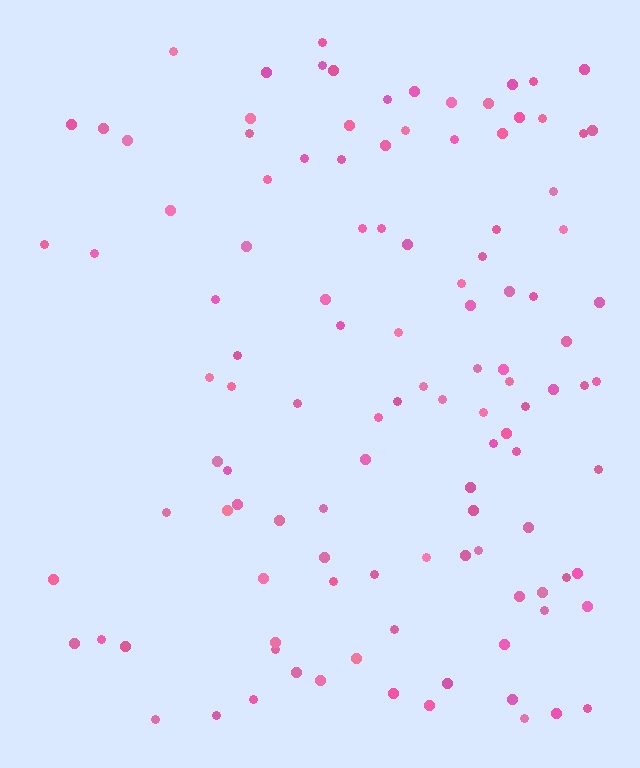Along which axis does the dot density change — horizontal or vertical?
Horizontal.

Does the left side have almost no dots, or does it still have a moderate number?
Still a moderate number, just noticeably fewer than the right.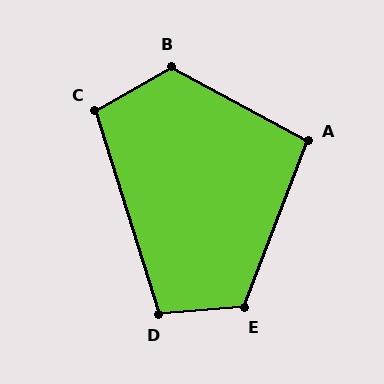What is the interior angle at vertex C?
Approximately 102 degrees (obtuse).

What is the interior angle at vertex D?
Approximately 103 degrees (obtuse).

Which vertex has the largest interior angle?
B, at approximately 122 degrees.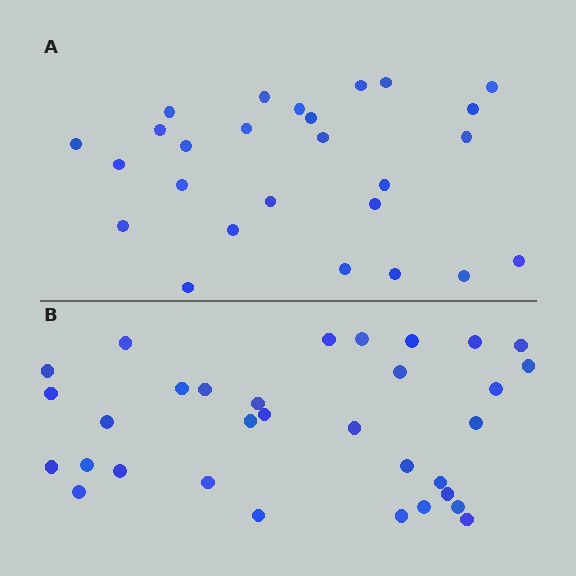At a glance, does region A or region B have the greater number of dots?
Region B (the bottom region) has more dots.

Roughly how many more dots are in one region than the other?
Region B has about 6 more dots than region A.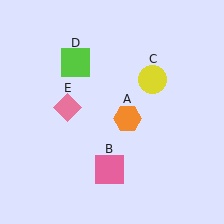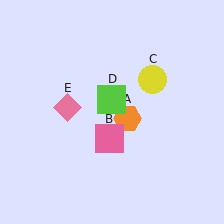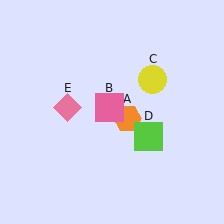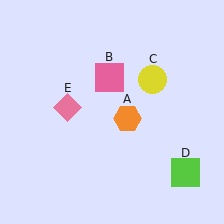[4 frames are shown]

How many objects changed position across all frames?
2 objects changed position: pink square (object B), lime square (object D).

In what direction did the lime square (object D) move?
The lime square (object D) moved down and to the right.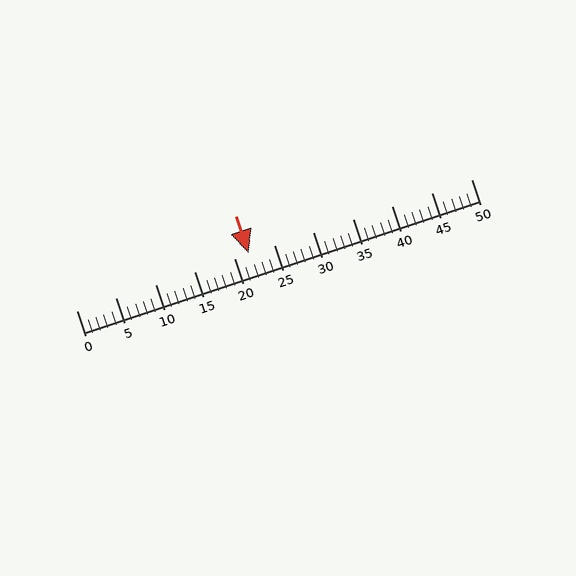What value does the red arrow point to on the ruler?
The red arrow points to approximately 22.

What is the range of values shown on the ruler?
The ruler shows values from 0 to 50.